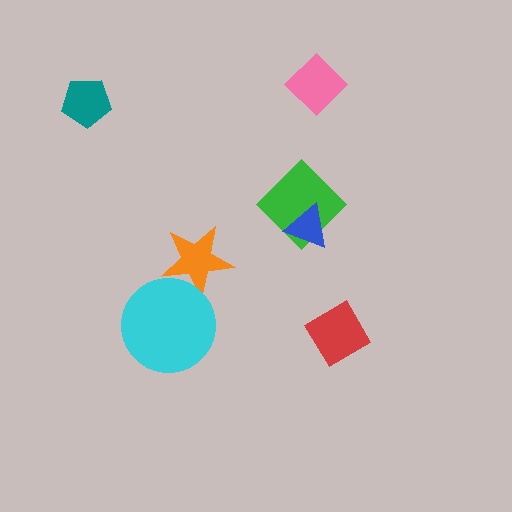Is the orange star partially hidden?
Yes, it is partially covered by another shape.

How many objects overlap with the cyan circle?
1 object overlaps with the cyan circle.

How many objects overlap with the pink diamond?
0 objects overlap with the pink diamond.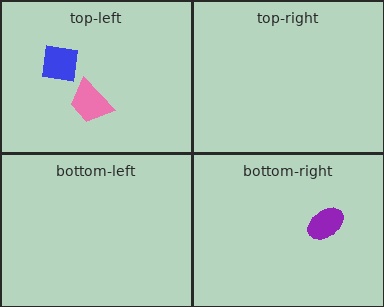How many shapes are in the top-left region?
2.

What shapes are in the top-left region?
The blue square, the pink trapezoid.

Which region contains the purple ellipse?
The bottom-right region.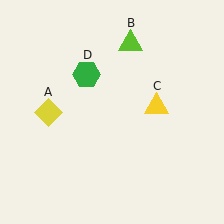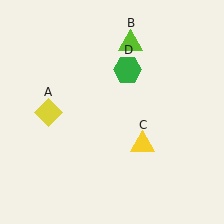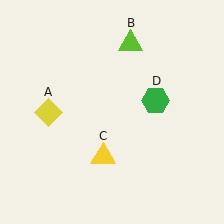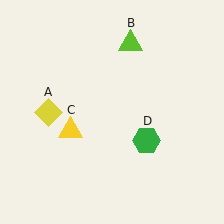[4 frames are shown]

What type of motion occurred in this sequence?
The yellow triangle (object C), green hexagon (object D) rotated clockwise around the center of the scene.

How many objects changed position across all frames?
2 objects changed position: yellow triangle (object C), green hexagon (object D).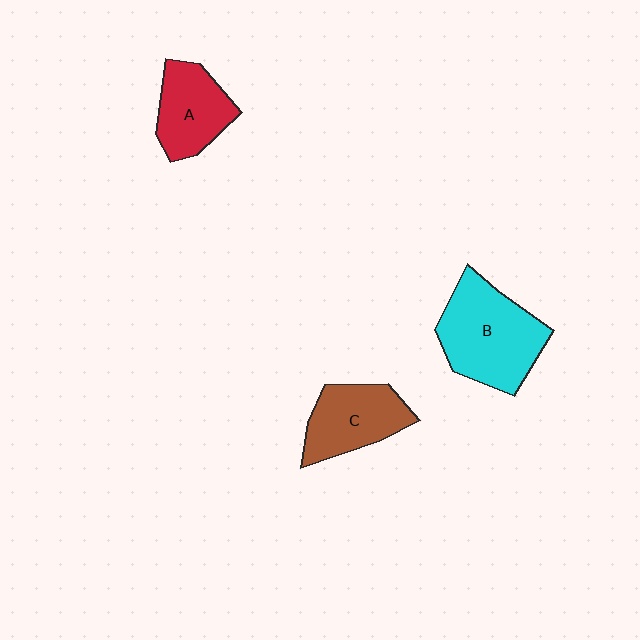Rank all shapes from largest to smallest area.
From largest to smallest: B (cyan), C (brown), A (red).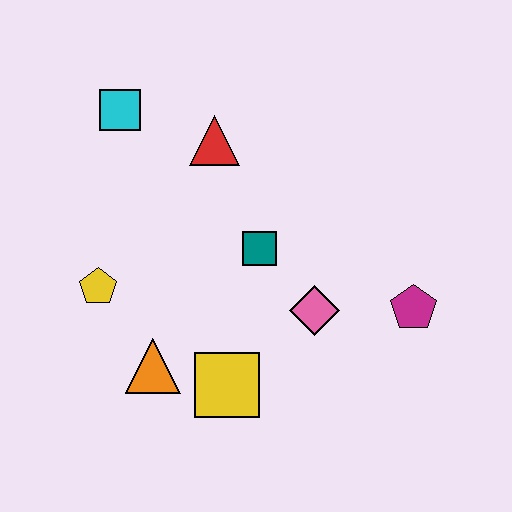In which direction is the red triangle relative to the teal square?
The red triangle is above the teal square.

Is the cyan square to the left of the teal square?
Yes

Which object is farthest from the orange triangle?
The magenta pentagon is farthest from the orange triangle.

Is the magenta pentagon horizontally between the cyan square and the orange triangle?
No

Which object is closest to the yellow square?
The orange triangle is closest to the yellow square.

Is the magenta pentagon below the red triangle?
Yes